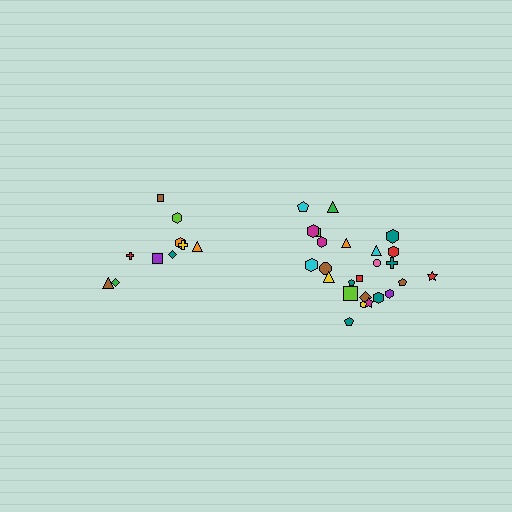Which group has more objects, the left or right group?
The right group.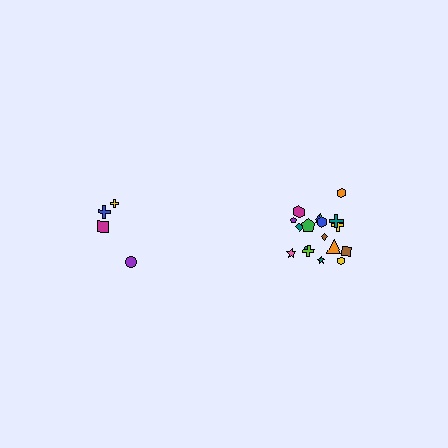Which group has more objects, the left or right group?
The right group.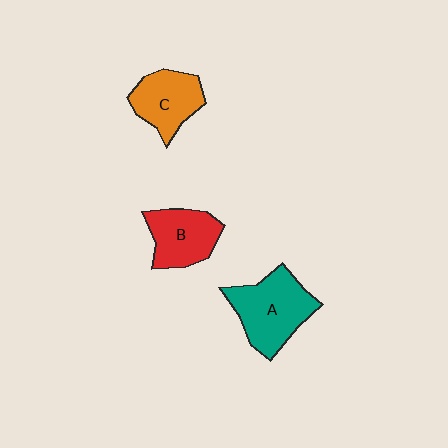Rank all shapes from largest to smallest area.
From largest to smallest: A (teal), B (red), C (orange).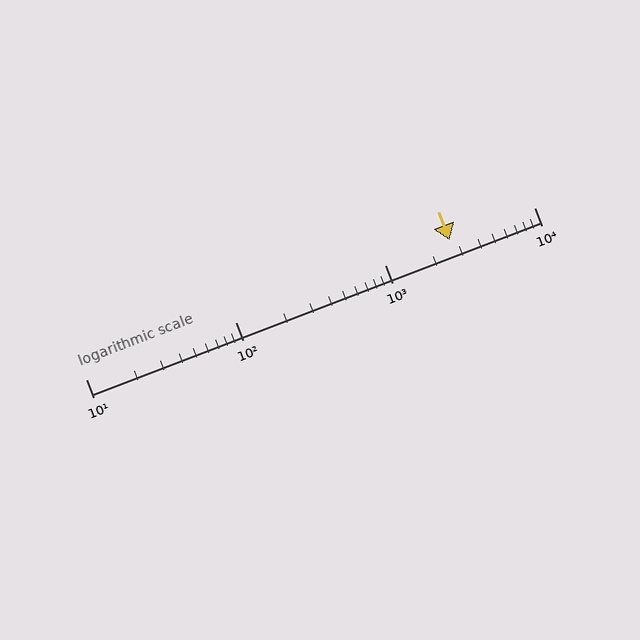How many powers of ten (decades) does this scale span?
The scale spans 3 decades, from 10 to 10000.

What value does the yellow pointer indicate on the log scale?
The pointer indicates approximately 2700.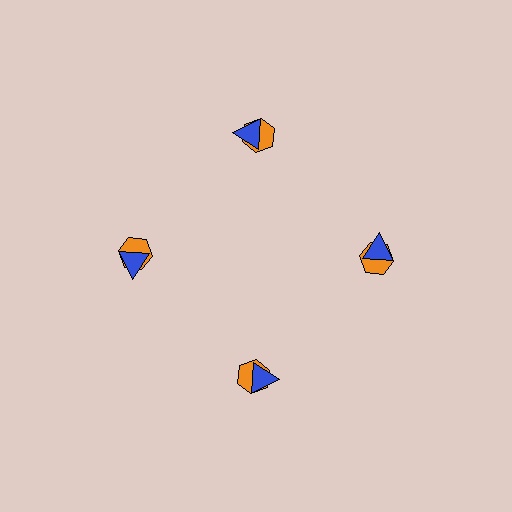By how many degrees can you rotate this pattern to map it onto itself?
The pattern maps onto itself every 90 degrees of rotation.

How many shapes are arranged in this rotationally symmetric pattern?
There are 8 shapes, arranged in 4 groups of 2.